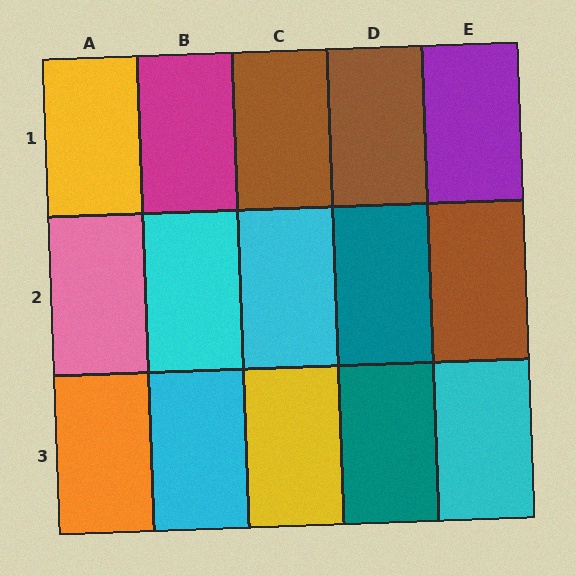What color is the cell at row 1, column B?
Magenta.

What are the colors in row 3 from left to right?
Orange, cyan, yellow, teal, cyan.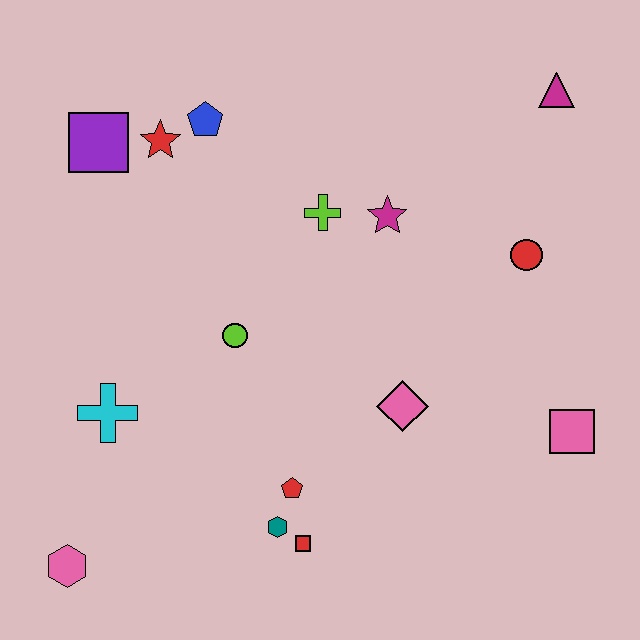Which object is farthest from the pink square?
The purple square is farthest from the pink square.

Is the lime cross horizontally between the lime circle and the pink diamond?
Yes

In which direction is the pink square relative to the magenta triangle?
The pink square is below the magenta triangle.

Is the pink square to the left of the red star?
No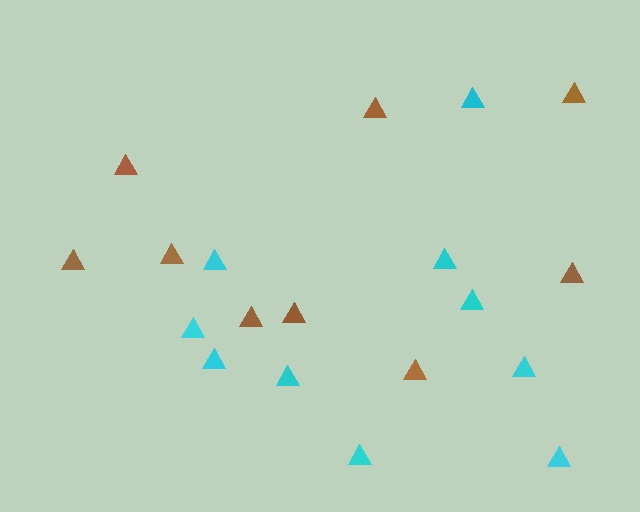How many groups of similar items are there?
There are 2 groups: one group of cyan triangles (10) and one group of brown triangles (9).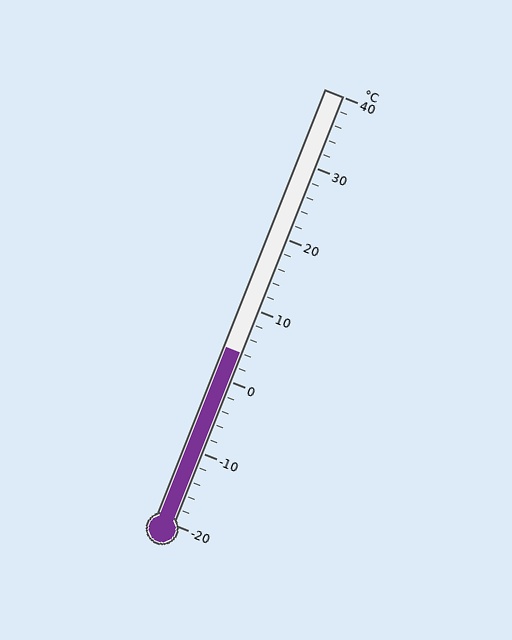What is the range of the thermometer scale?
The thermometer scale ranges from -20°C to 40°C.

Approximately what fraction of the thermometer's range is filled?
The thermometer is filled to approximately 40% of its range.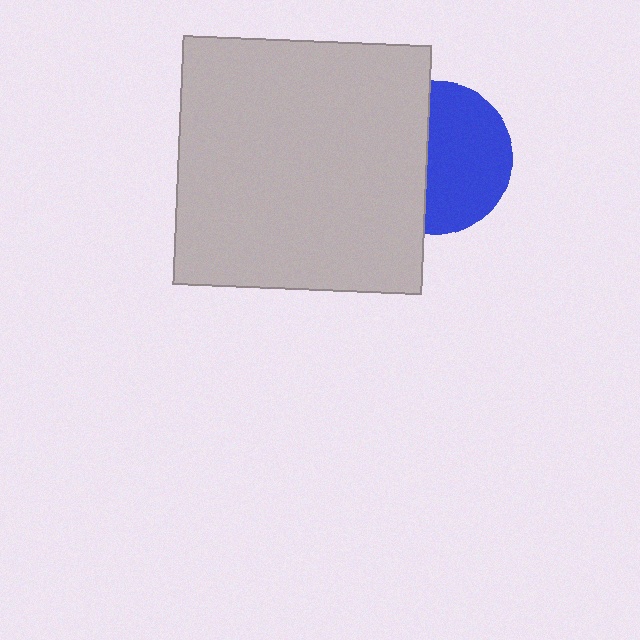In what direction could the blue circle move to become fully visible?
The blue circle could move right. That would shift it out from behind the light gray square entirely.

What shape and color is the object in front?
The object in front is a light gray square.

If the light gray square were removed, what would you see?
You would see the complete blue circle.